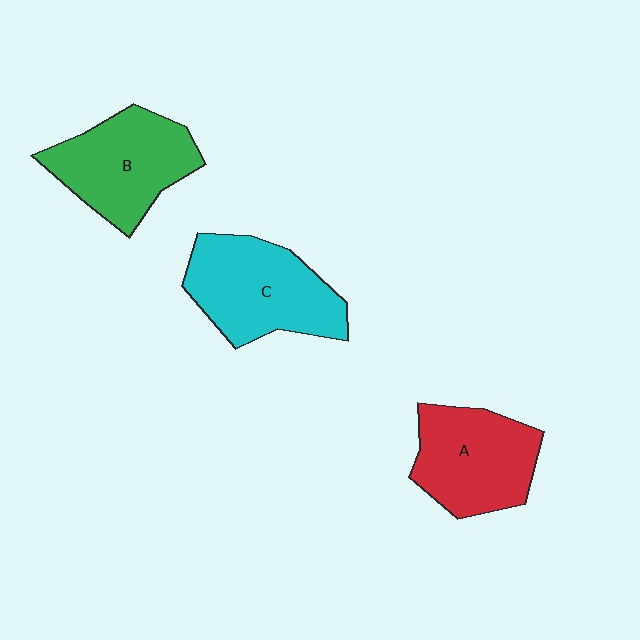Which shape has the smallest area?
Shape A (red).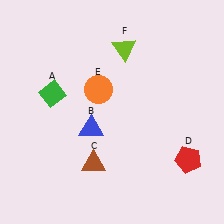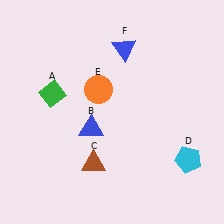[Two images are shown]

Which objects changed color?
D changed from red to cyan. F changed from lime to blue.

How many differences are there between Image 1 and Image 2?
There are 2 differences between the two images.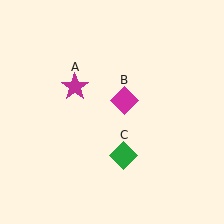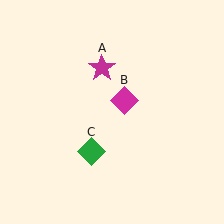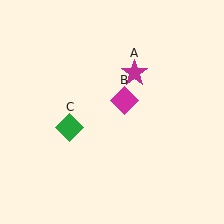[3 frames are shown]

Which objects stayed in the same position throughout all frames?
Magenta diamond (object B) remained stationary.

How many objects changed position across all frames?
2 objects changed position: magenta star (object A), green diamond (object C).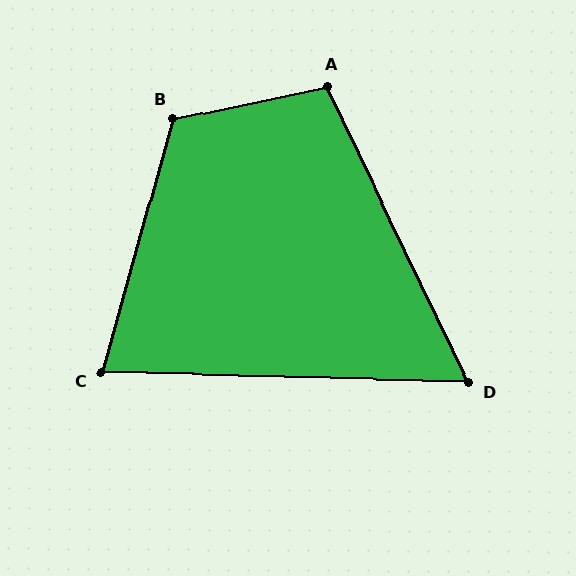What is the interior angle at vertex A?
Approximately 104 degrees (obtuse).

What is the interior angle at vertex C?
Approximately 76 degrees (acute).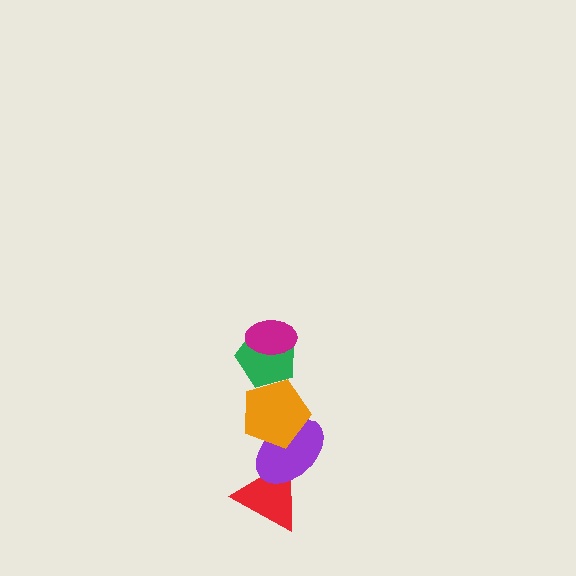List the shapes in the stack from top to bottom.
From top to bottom: the magenta ellipse, the green pentagon, the orange pentagon, the purple ellipse, the red triangle.